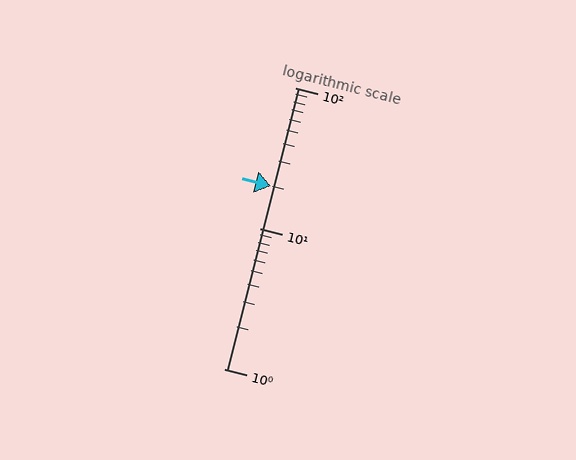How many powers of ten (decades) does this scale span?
The scale spans 2 decades, from 1 to 100.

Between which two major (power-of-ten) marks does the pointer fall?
The pointer is between 10 and 100.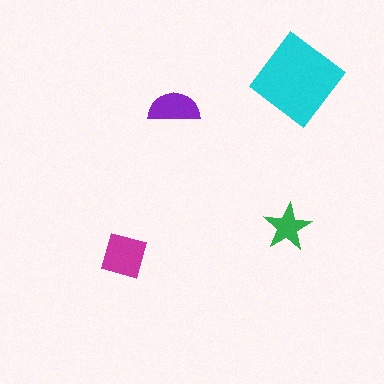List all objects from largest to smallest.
The cyan diamond, the magenta diamond, the purple semicircle, the green star.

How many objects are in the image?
There are 4 objects in the image.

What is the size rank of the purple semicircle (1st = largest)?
3rd.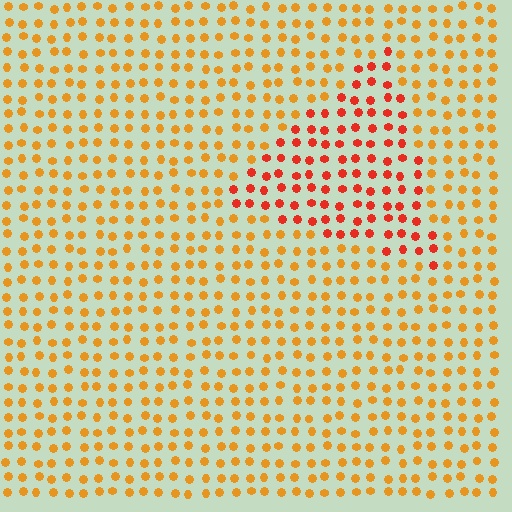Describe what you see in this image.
The image is filled with small orange elements in a uniform arrangement. A triangle-shaped region is visible where the elements are tinted to a slightly different hue, forming a subtle color boundary.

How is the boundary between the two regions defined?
The boundary is defined purely by a slight shift in hue (about 31 degrees). Spacing, size, and orientation are identical on both sides.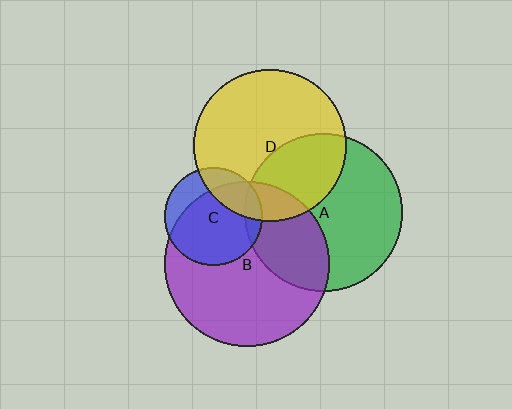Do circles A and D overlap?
Yes.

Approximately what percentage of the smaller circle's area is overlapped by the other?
Approximately 35%.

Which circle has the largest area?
Circle B (purple).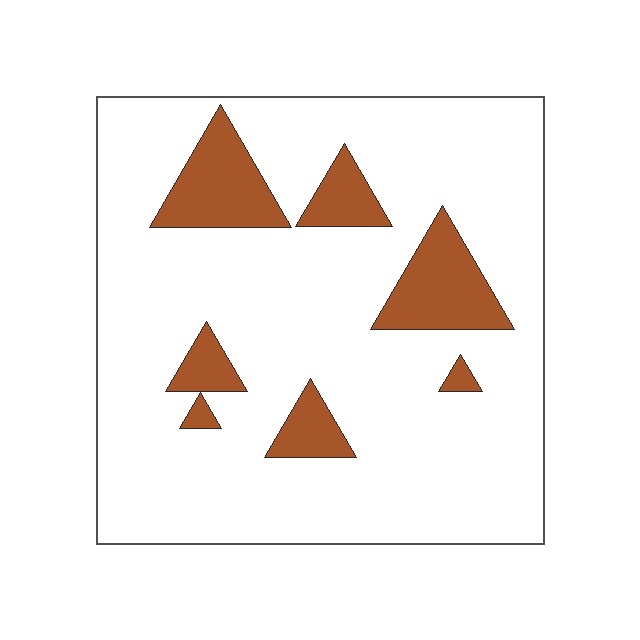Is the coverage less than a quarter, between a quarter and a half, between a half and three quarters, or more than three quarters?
Less than a quarter.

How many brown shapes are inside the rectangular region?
7.